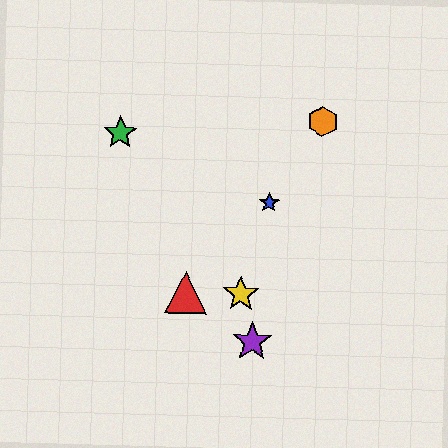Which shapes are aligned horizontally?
The red triangle, the yellow star are aligned horizontally.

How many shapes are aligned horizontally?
2 shapes (the red triangle, the yellow star) are aligned horizontally.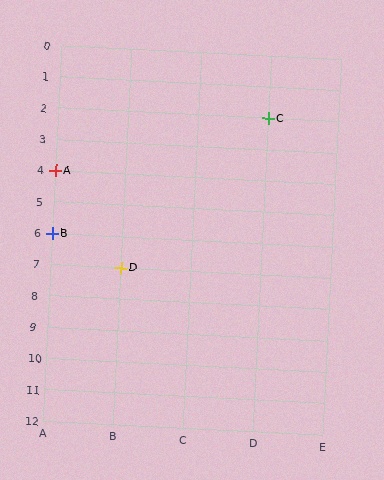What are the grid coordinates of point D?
Point D is at grid coordinates (B, 7).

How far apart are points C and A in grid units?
Points C and A are 3 columns and 2 rows apart (about 3.6 grid units diagonally).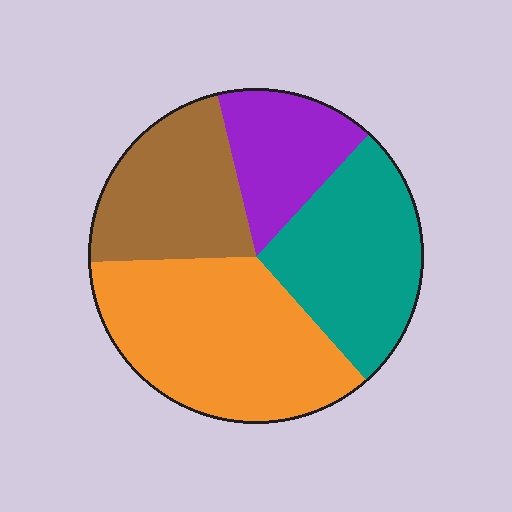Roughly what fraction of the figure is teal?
Teal covers roughly 25% of the figure.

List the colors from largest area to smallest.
From largest to smallest: orange, teal, brown, purple.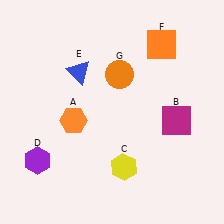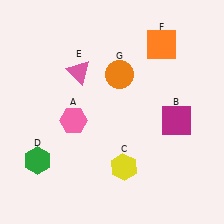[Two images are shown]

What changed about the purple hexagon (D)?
In Image 1, D is purple. In Image 2, it changed to green.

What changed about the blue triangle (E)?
In Image 1, E is blue. In Image 2, it changed to pink.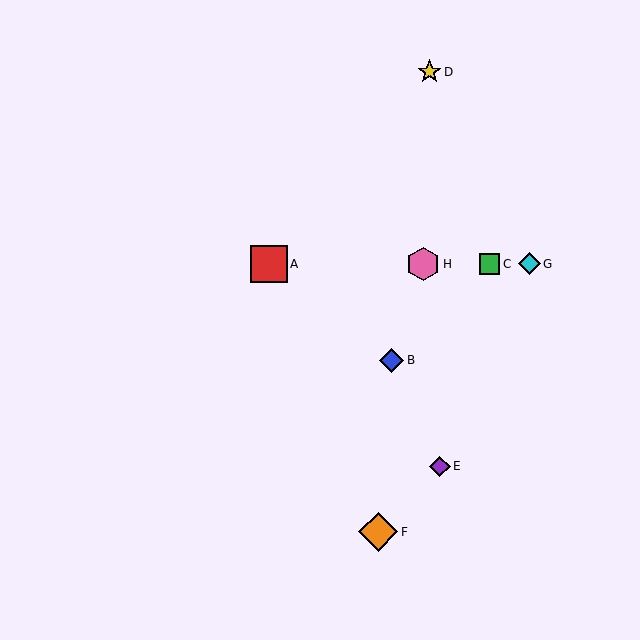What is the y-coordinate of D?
Object D is at y≈72.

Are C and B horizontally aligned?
No, C is at y≈264 and B is at y≈360.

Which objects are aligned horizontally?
Objects A, C, G, H are aligned horizontally.